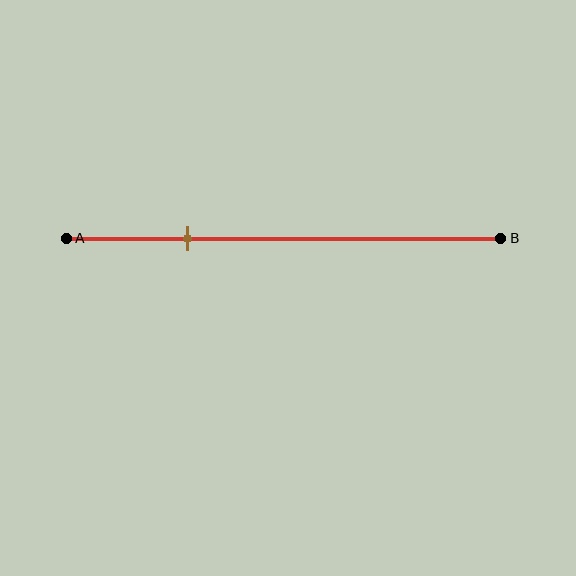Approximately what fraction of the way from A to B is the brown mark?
The brown mark is approximately 30% of the way from A to B.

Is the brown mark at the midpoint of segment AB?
No, the mark is at about 30% from A, not at the 50% midpoint.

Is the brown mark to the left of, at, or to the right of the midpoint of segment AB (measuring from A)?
The brown mark is to the left of the midpoint of segment AB.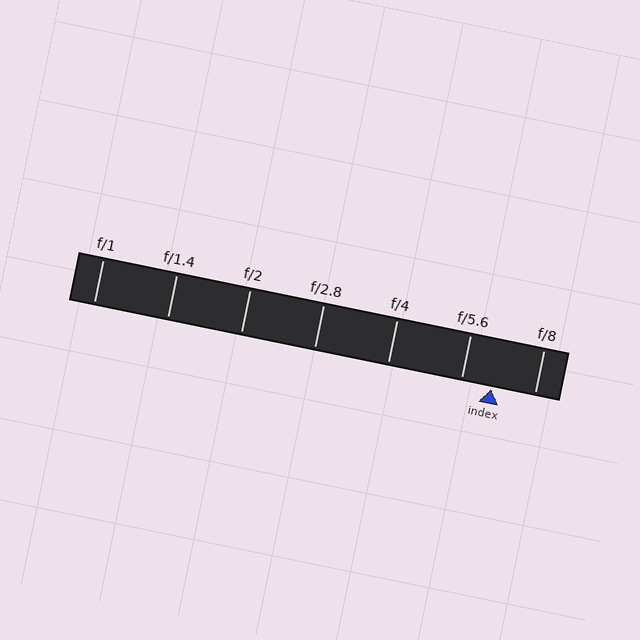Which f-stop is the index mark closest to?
The index mark is closest to f/5.6.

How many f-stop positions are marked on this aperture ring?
There are 7 f-stop positions marked.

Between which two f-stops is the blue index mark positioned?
The index mark is between f/5.6 and f/8.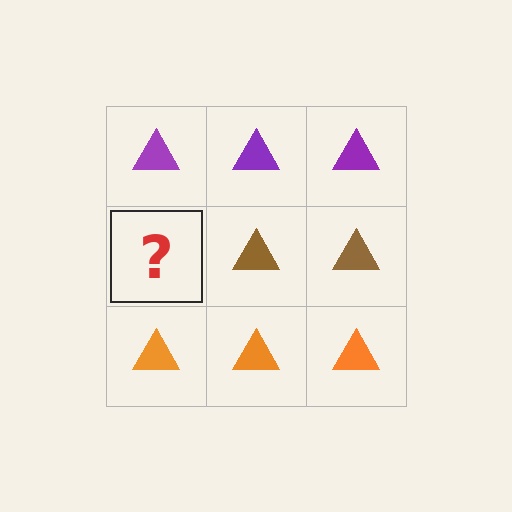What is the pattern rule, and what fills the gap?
The rule is that each row has a consistent color. The gap should be filled with a brown triangle.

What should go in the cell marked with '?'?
The missing cell should contain a brown triangle.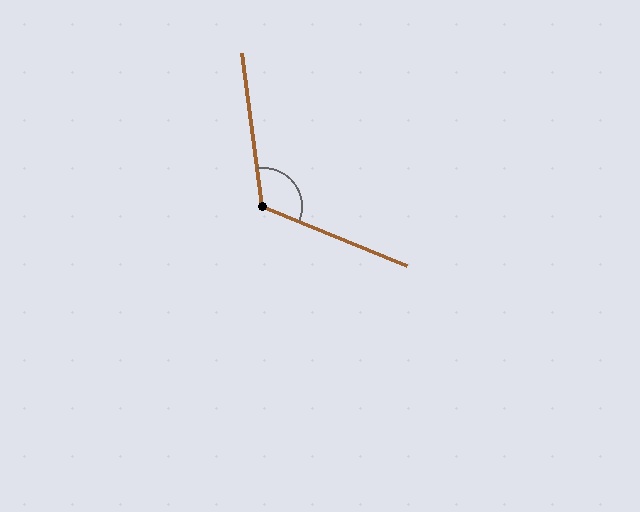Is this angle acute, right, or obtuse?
It is obtuse.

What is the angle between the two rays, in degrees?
Approximately 120 degrees.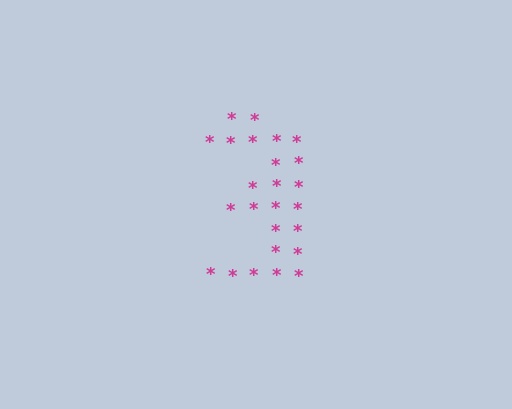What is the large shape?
The large shape is the digit 3.